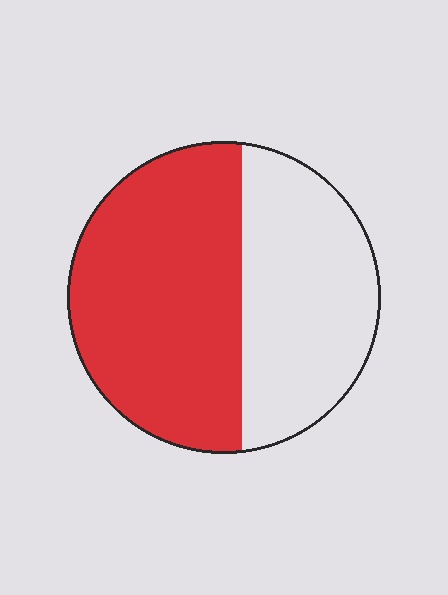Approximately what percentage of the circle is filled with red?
Approximately 55%.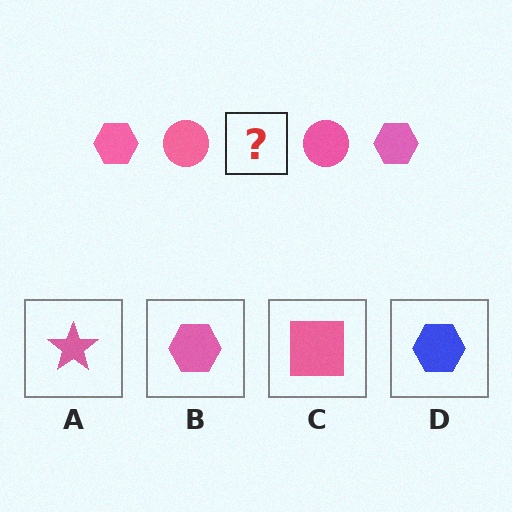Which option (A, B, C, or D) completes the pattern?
B.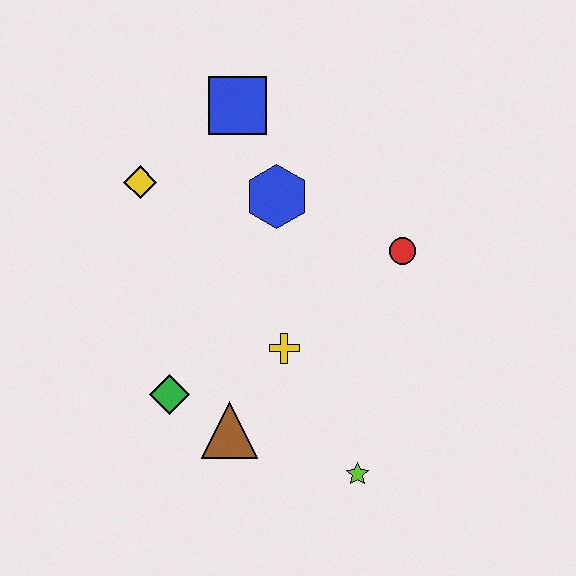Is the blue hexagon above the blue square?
No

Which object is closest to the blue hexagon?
The blue square is closest to the blue hexagon.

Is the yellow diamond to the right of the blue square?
No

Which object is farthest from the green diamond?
The blue square is farthest from the green diamond.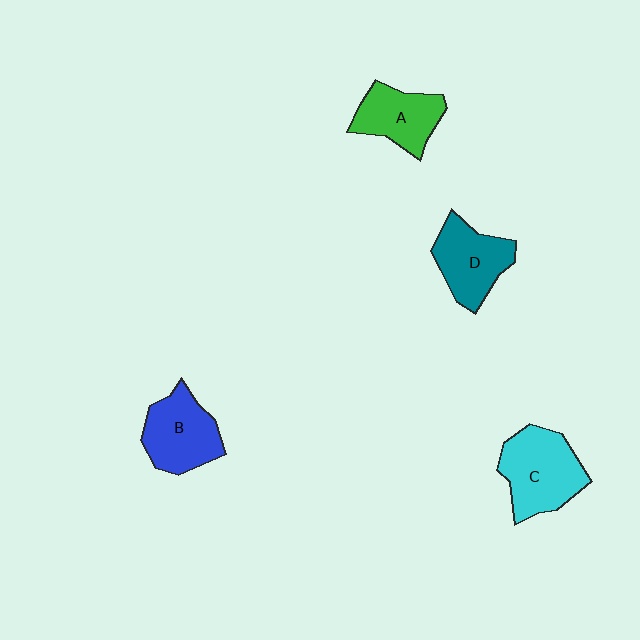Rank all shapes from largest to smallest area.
From largest to smallest: C (cyan), B (blue), D (teal), A (green).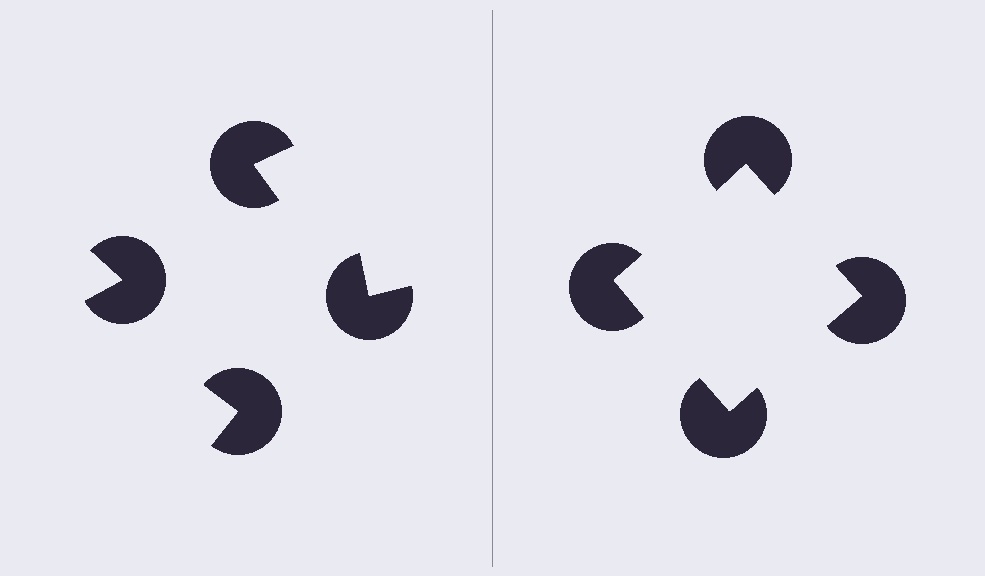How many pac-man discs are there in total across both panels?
8 — 4 on each side.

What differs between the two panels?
The pac-man discs are positioned identically on both sides; only the wedge orientations differ. On the right they align to a square; on the left they are misaligned.